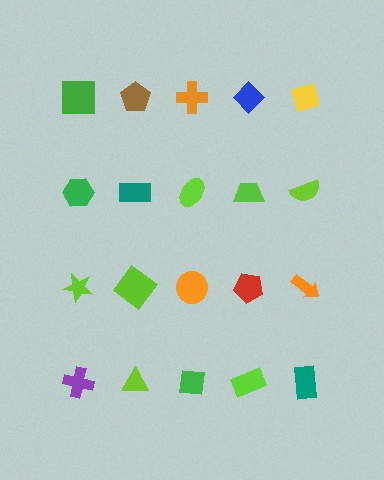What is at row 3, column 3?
An orange circle.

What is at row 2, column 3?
A lime ellipse.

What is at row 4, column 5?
A teal rectangle.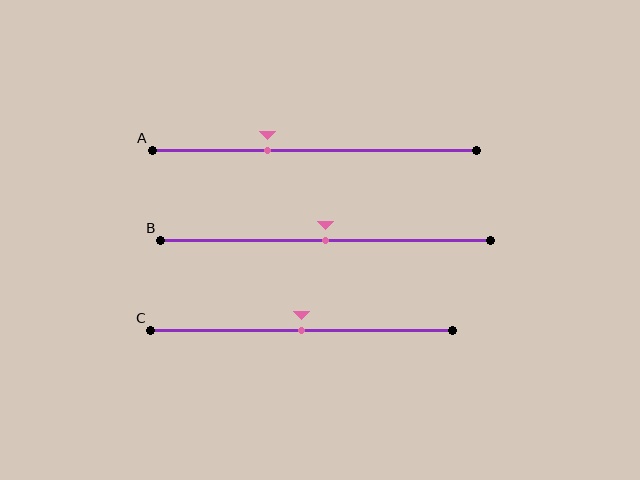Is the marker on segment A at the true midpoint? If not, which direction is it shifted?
No, the marker on segment A is shifted to the left by about 14% of the segment length.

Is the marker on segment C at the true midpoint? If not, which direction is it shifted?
Yes, the marker on segment C is at the true midpoint.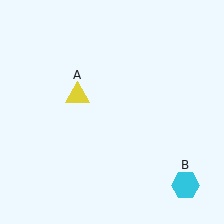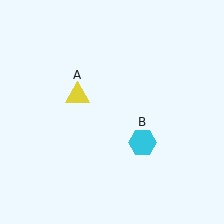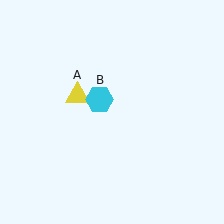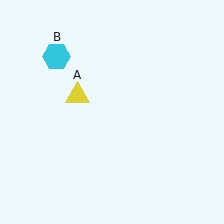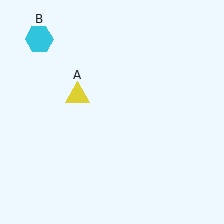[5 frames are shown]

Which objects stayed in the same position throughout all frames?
Yellow triangle (object A) remained stationary.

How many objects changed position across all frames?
1 object changed position: cyan hexagon (object B).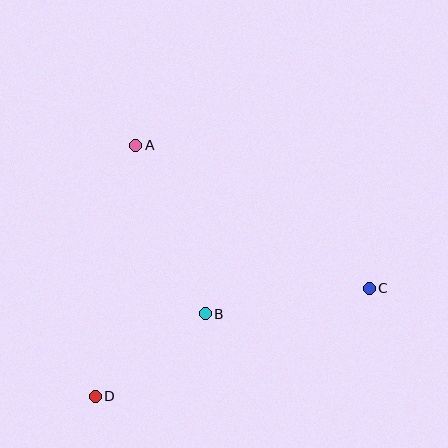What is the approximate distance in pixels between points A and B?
The distance between A and B is approximately 182 pixels.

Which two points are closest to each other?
Points B and D are closest to each other.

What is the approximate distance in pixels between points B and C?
The distance between B and C is approximately 166 pixels.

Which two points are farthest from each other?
Points C and D are farthest from each other.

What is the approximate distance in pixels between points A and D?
The distance between A and D is approximately 254 pixels.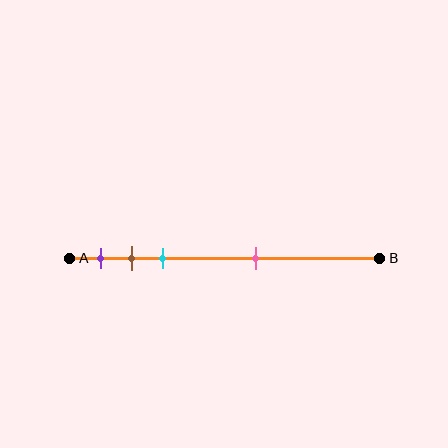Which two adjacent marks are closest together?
The brown and cyan marks are the closest adjacent pair.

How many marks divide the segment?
There are 4 marks dividing the segment.